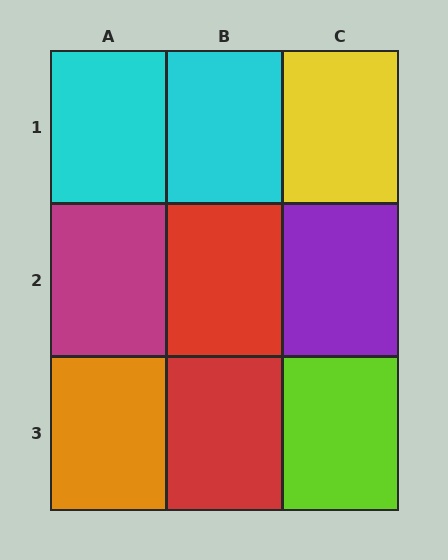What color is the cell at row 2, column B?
Red.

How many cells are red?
2 cells are red.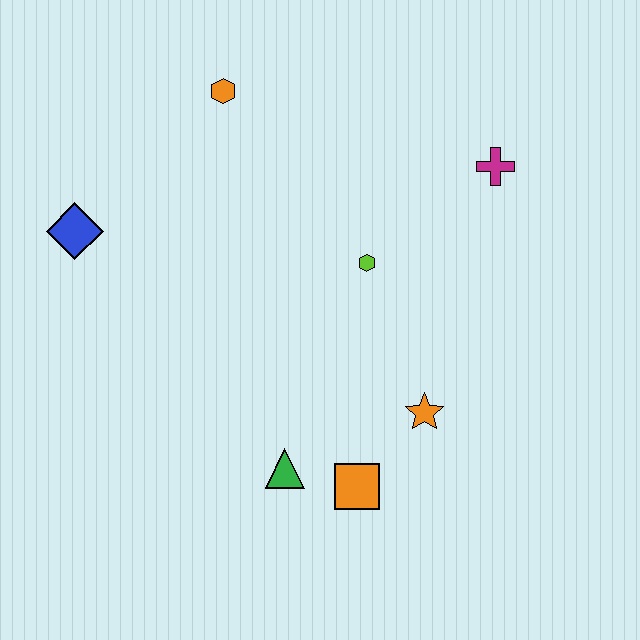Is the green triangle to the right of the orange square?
No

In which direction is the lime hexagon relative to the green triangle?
The lime hexagon is above the green triangle.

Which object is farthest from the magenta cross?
The blue diamond is farthest from the magenta cross.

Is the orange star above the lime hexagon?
No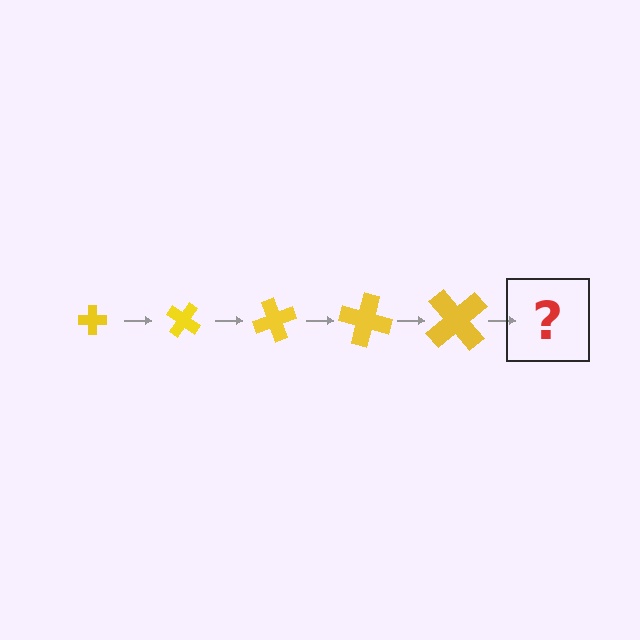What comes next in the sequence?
The next element should be a cross, larger than the previous one and rotated 175 degrees from the start.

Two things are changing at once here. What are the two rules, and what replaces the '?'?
The two rules are that the cross grows larger each step and it rotates 35 degrees each step. The '?' should be a cross, larger than the previous one and rotated 175 degrees from the start.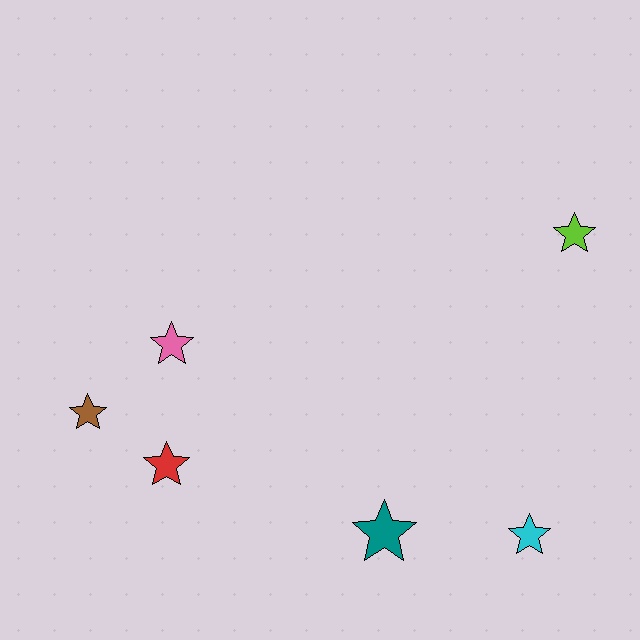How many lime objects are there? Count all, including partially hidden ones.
There is 1 lime object.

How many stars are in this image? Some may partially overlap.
There are 6 stars.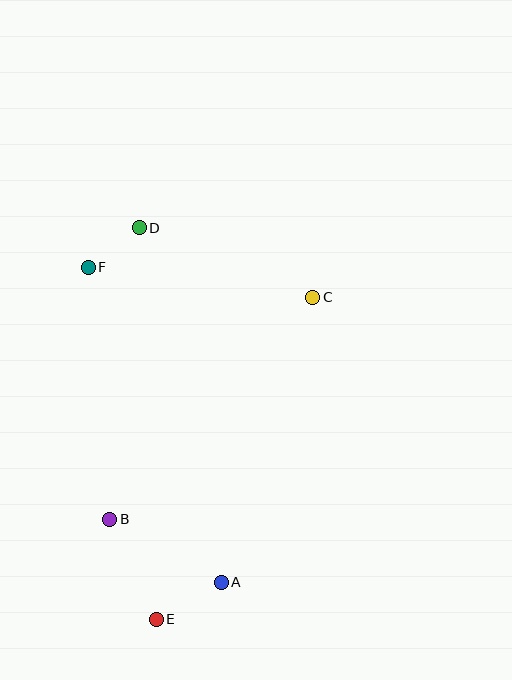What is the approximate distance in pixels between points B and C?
The distance between B and C is approximately 301 pixels.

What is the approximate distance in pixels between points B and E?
The distance between B and E is approximately 110 pixels.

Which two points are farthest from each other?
Points D and E are farthest from each other.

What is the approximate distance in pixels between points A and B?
The distance between A and B is approximately 128 pixels.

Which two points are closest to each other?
Points D and F are closest to each other.